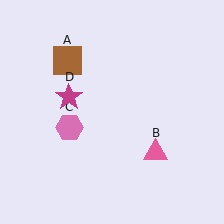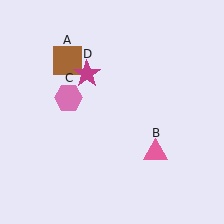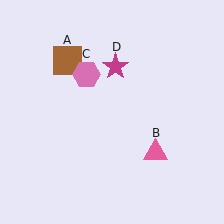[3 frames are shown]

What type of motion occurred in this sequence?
The pink hexagon (object C), magenta star (object D) rotated clockwise around the center of the scene.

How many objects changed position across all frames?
2 objects changed position: pink hexagon (object C), magenta star (object D).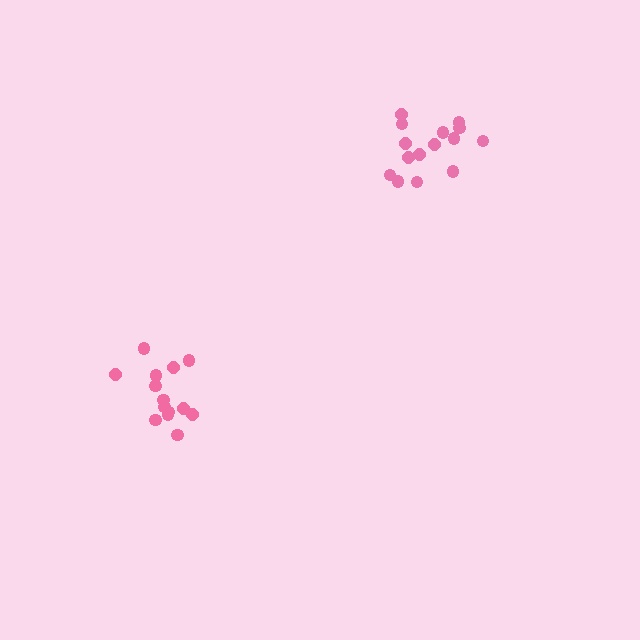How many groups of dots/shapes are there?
There are 2 groups.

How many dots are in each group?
Group 1: 15 dots, Group 2: 14 dots (29 total).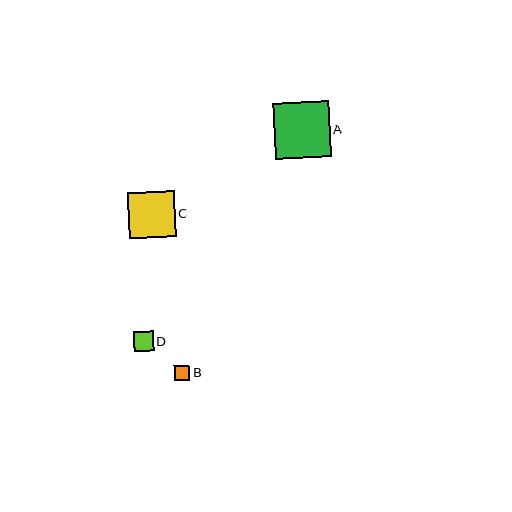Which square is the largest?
Square A is the largest with a size of approximately 56 pixels.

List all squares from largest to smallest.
From largest to smallest: A, C, D, B.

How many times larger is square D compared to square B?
Square D is approximately 1.3 times the size of square B.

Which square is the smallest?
Square B is the smallest with a size of approximately 15 pixels.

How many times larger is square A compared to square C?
Square A is approximately 1.2 times the size of square C.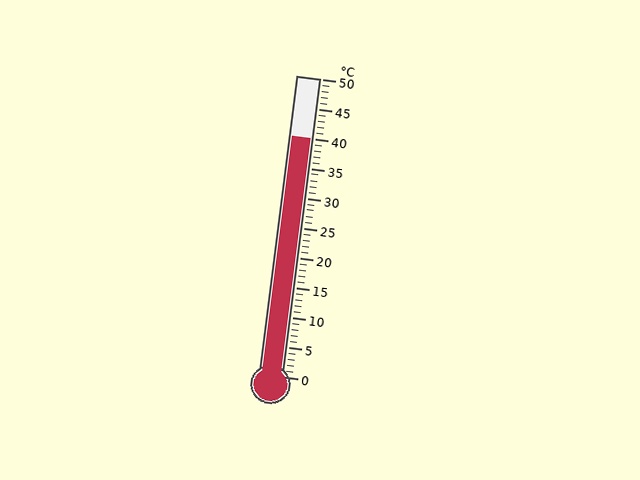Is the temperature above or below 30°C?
The temperature is above 30°C.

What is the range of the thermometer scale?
The thermometer scale ranges from 0°C to 50°C.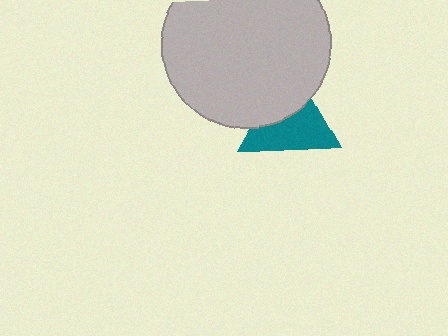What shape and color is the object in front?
The object in front is a light gray circle.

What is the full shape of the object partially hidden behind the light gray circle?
The partially hidden object is a teal triangle.